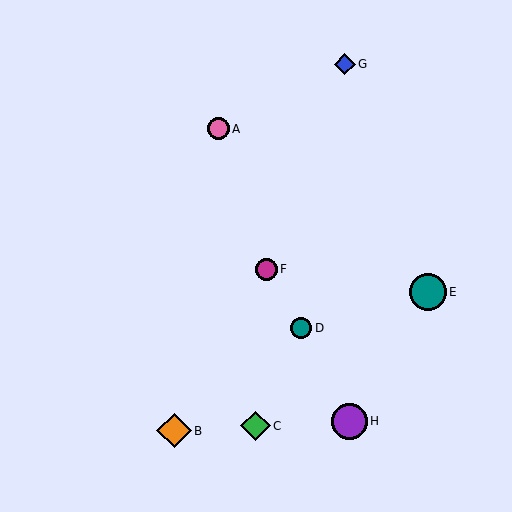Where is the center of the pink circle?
The center of the pink circle is at (218, 129).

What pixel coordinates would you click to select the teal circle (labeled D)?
Click at (301, 328) to select the teal circle D.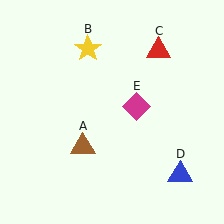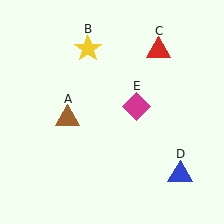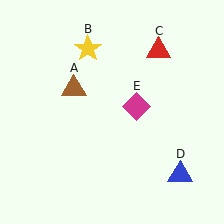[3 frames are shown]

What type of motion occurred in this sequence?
The brown triangle (object A) rotated clockwise around the center of the scene.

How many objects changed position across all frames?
1 object changed position: brown triangle (object A).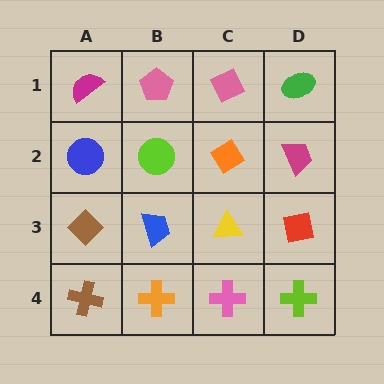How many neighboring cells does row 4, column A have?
2.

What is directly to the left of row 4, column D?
A pink cross.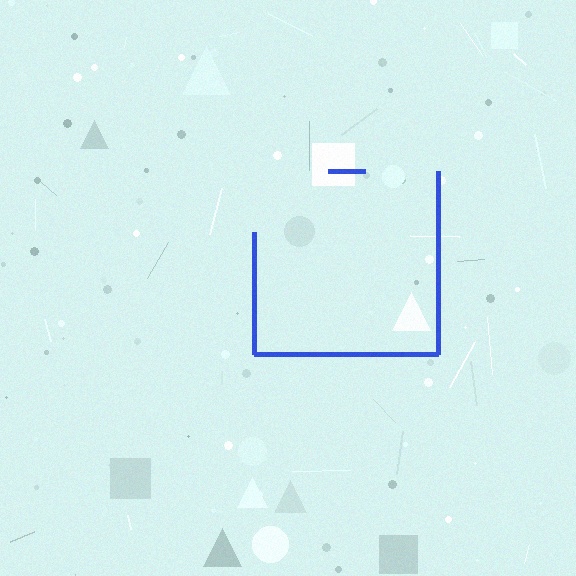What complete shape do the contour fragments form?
The contour fragments form a square.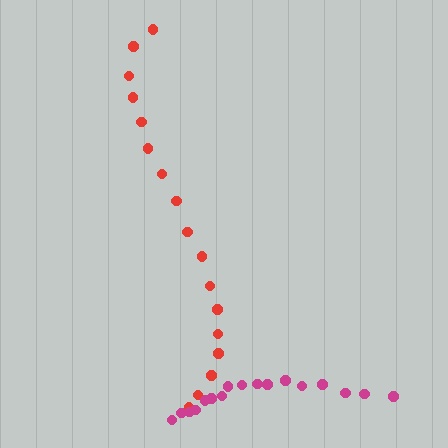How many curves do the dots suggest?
There are 2 distinct paths.